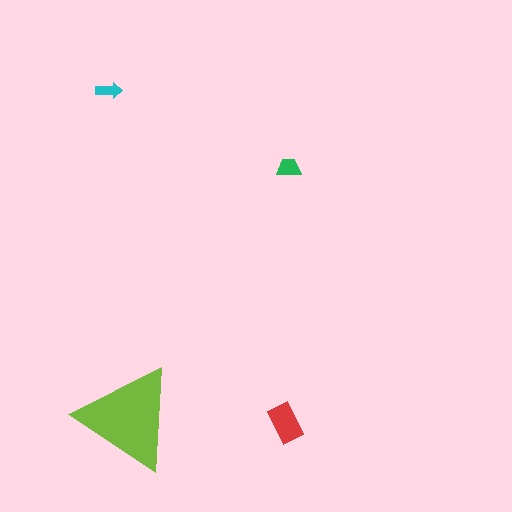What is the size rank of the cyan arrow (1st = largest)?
4th.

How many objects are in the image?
There are 4 objects in the image.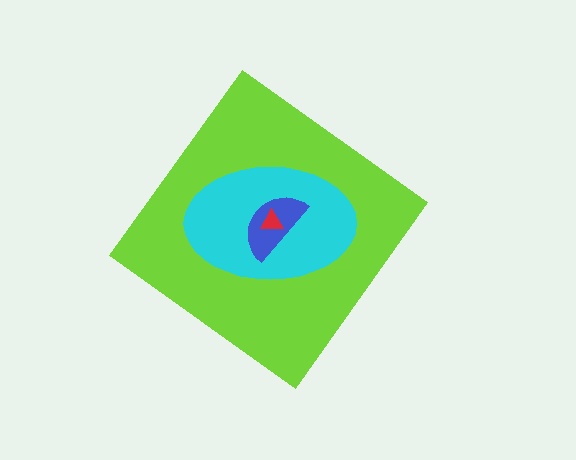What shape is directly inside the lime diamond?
The cyan ellipse.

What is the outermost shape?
The lime diamond.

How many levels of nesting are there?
4.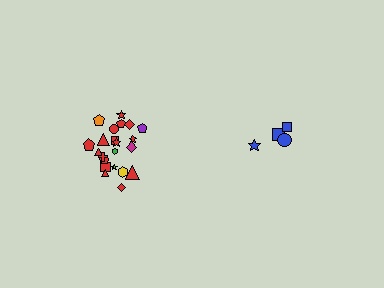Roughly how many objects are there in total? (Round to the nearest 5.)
Roughly 25 objects in total.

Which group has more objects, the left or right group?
The left group.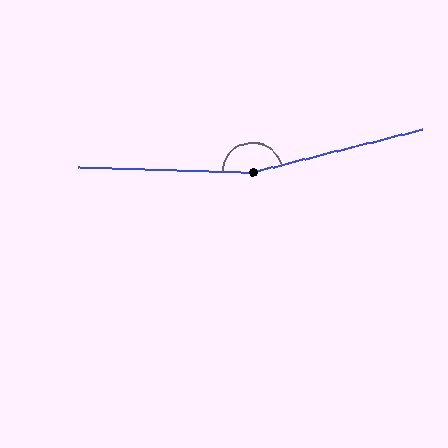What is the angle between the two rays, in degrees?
Approximately 165 degrees.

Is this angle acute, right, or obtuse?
It is obtuse.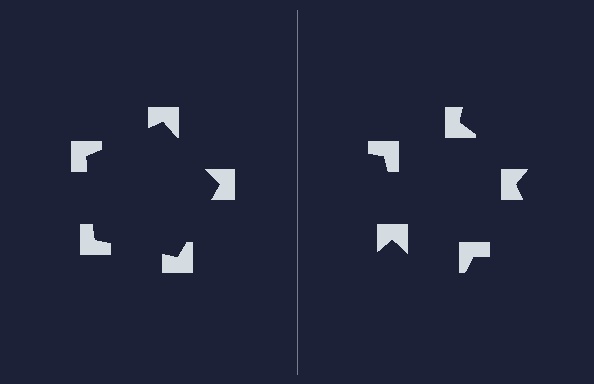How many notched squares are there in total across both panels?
10 — 5 on each side.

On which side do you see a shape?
An illusory pentagon appears on the left side. On the right side the wedge cuts are rotated, so no coherent shape forms.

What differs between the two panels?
The notched squares are positioned identically on both sides; only the wedge orientations differ. On the left they align to a pentagon; on the right they are misaligned.